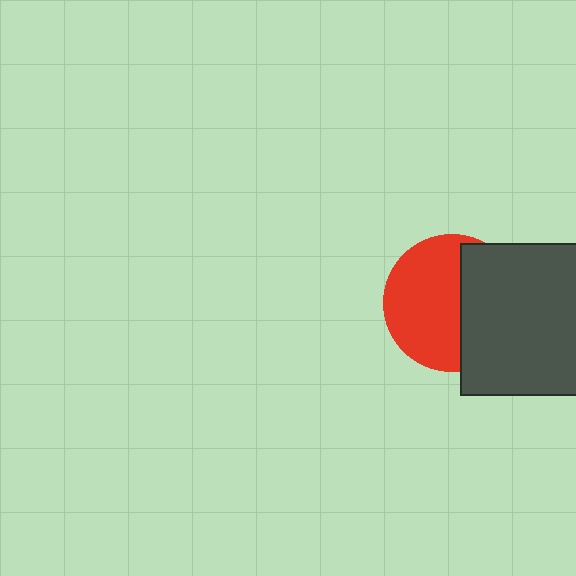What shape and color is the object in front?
The object in front is a dark gray square.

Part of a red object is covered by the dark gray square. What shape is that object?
It is a circle.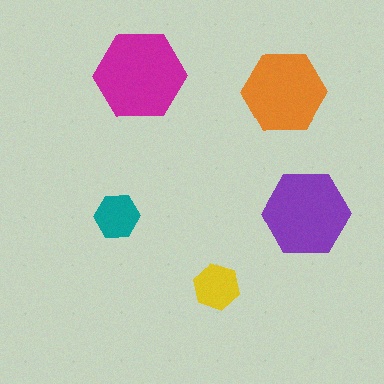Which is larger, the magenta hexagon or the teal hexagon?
The magenta one.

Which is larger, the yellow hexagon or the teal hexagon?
The yellow one.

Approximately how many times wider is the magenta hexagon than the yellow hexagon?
About 2 times wider.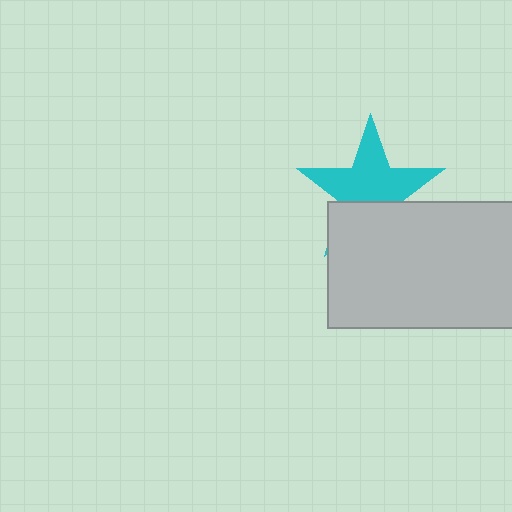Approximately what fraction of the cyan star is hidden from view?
Roughly 37% of the cyan star is hidden behind the light gray rectangle.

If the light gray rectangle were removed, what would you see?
You would see the complete cyan star.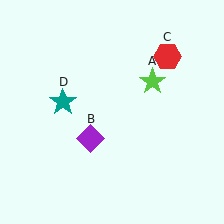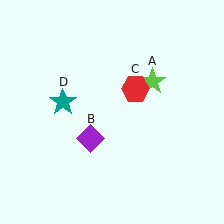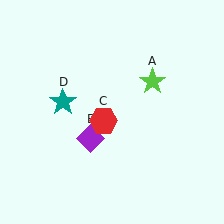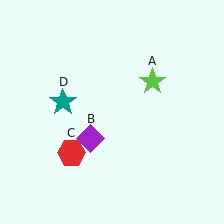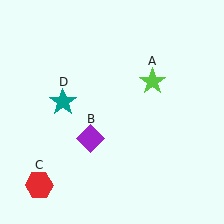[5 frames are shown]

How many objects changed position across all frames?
1 object changed position: red hexagon (object C).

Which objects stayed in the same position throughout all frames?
Lime star (object A) and purple diamond (object B) and teal star (object D) remained stationary.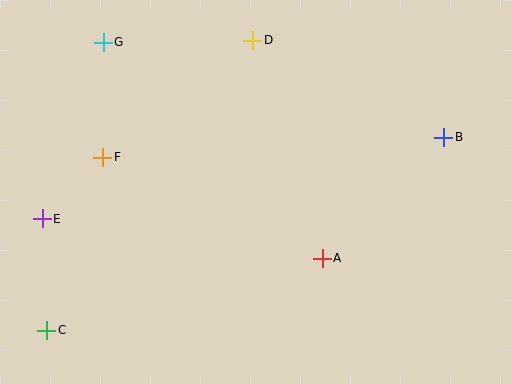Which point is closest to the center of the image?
Point A at (322, 258) is closest to the center.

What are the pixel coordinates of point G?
Point G is at (103, 42).